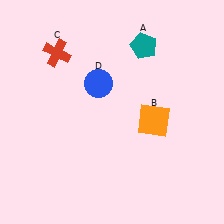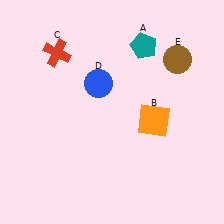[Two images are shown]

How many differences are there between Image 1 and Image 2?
There is 1 difference between the two images.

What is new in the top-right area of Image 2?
A brown circle (E) was added in the top-right area of Image 2.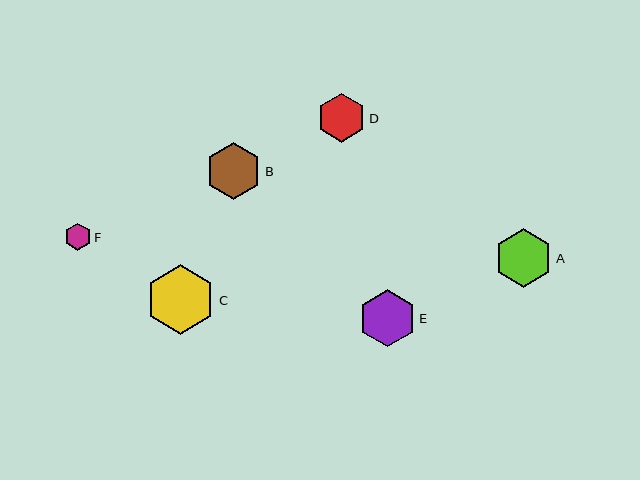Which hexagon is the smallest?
Hexagon F is the smallest with a size of approximately 27 pixels.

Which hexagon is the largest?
Hexagon C is the largest with a size of approximately 70 pixels.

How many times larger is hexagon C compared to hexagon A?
Hexagon C is approximately 1.2 times the size of hexagon A.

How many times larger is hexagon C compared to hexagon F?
Hexagon C is approximately 2.6 times the size of hexagon F.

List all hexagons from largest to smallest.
From largest to smallest: C, A, E, B, D, F.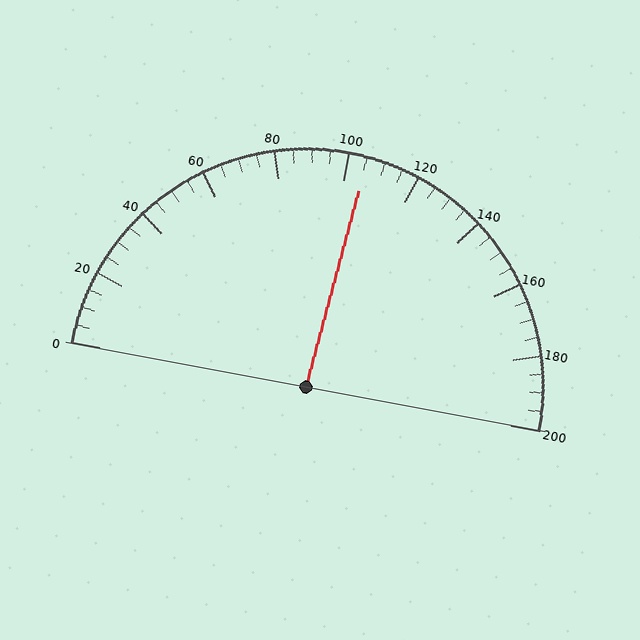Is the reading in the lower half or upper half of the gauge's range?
The reading is in the upper half of the range (0 to 200).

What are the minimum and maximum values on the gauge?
The gauge ranges from 0 to 200.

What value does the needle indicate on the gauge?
The needle indicates approximately 105.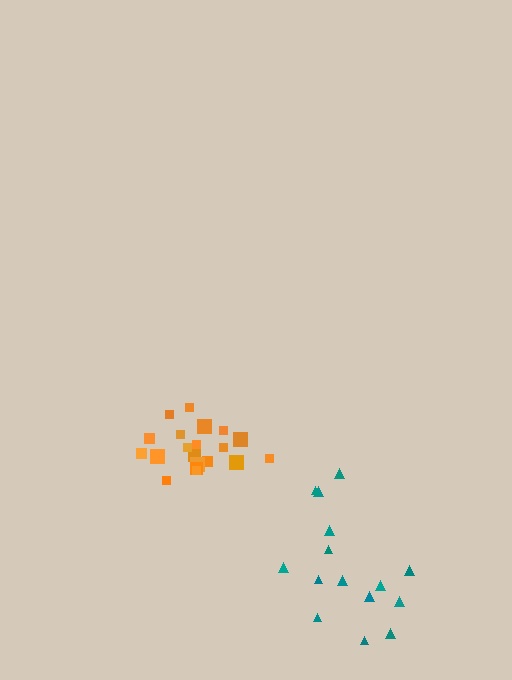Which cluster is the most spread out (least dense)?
Teal.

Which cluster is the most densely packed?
Orange.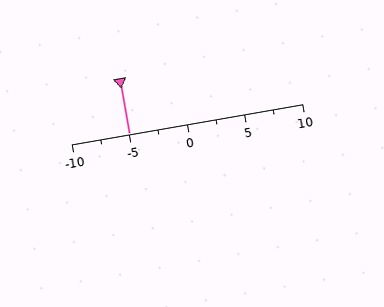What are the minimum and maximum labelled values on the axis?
The axis runs from -10 to 10.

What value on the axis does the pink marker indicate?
The marker indicates approximately -5.